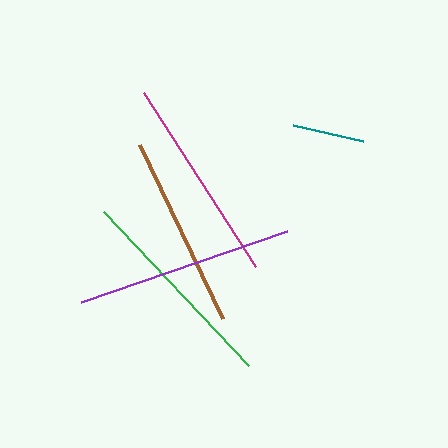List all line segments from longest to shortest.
From longest to shortest: purple, green, magenta, brown, teal.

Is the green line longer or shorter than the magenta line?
The green line is longer than the magenta line.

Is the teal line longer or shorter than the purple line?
The purple line is longer than the teal line.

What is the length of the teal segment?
The teal segment is approximately 72 pixels long.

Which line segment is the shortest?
The teal line is the shortest at approximately 72 pixels.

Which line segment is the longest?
The purple line is the longest at approximately 218 pixels.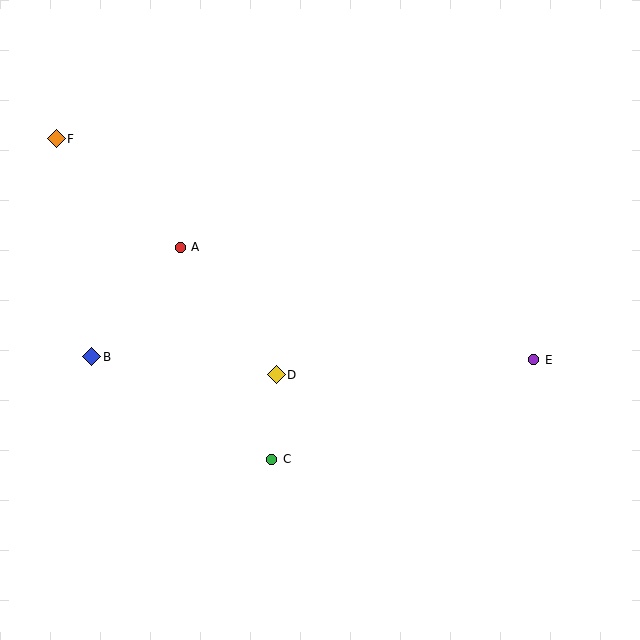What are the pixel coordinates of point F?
Point F is at (56, 139).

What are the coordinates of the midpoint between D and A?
The midpoint between D and A is at (228, 311).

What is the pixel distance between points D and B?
The distance between D and B is 185 pixels.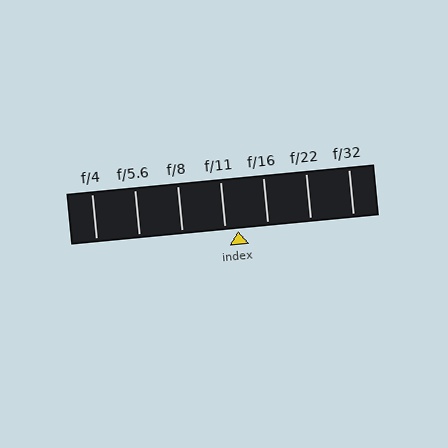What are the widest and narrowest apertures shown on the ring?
The widest aperture shown is f/4 and the narrowest is f/32.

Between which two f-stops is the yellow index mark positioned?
The index mark is between f/11 and f/16.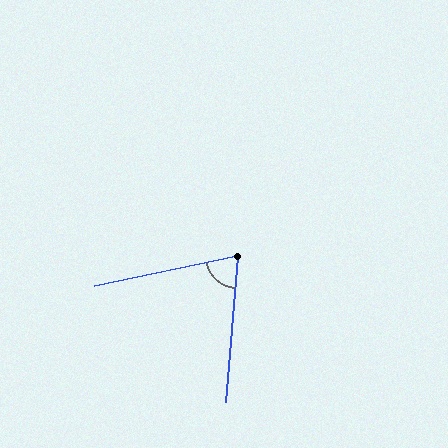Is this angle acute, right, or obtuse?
It is acute.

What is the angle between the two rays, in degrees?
Approximately 73 degrees.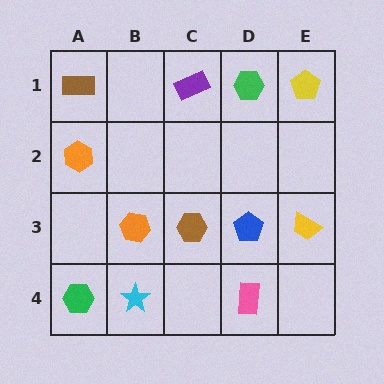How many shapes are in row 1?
4 shapes.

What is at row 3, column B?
An orange hexagon.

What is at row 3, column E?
A yellow trapezoid.